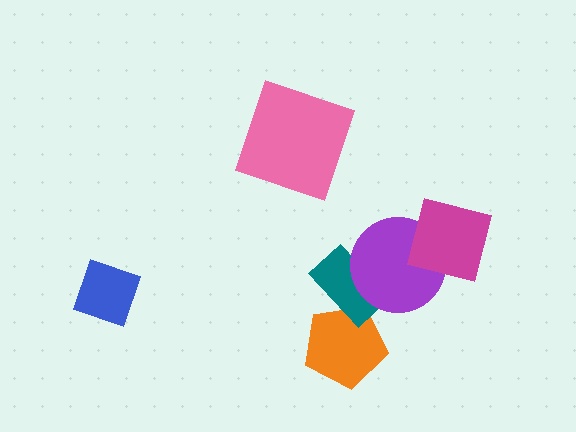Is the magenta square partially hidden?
No, no other shape covers it.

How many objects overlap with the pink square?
0 objects overlap with the pink square.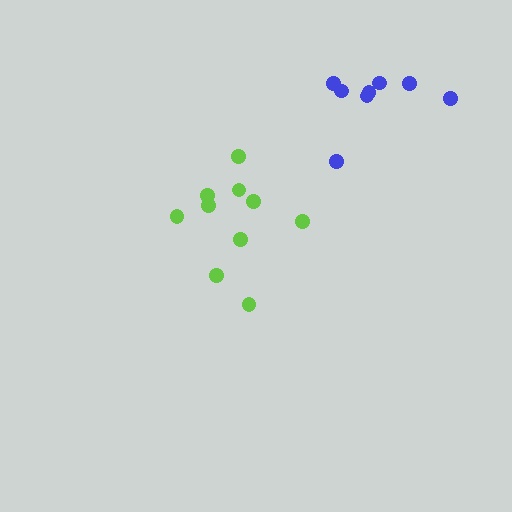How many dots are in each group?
Group 1: 10 dots, Group 2: 8 dots (18 total).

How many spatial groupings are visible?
There are 2 spatial groupings.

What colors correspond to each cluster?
The clusters are colored: lime, blue.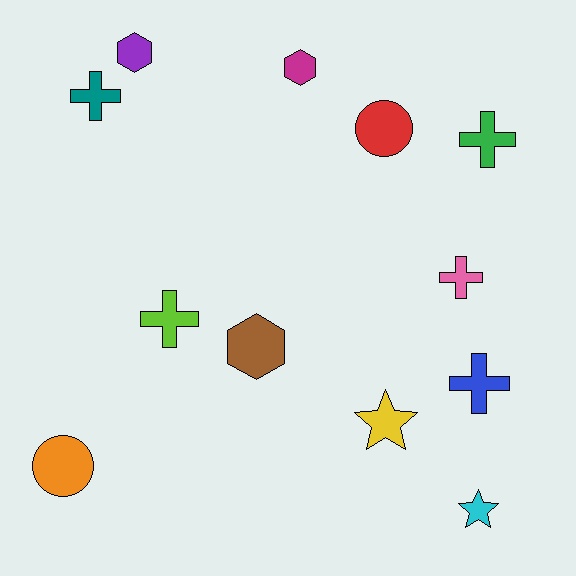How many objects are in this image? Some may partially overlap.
There are 12 objects.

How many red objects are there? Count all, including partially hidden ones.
There is 1 red object.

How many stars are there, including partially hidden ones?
There are 2 stars.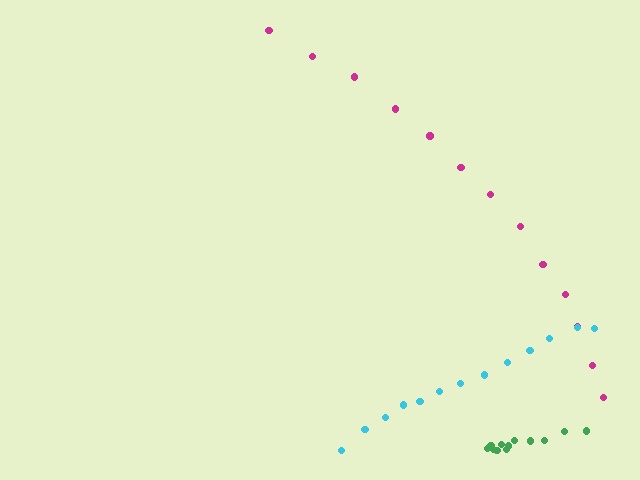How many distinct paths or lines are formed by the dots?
There are 3 distinct paths.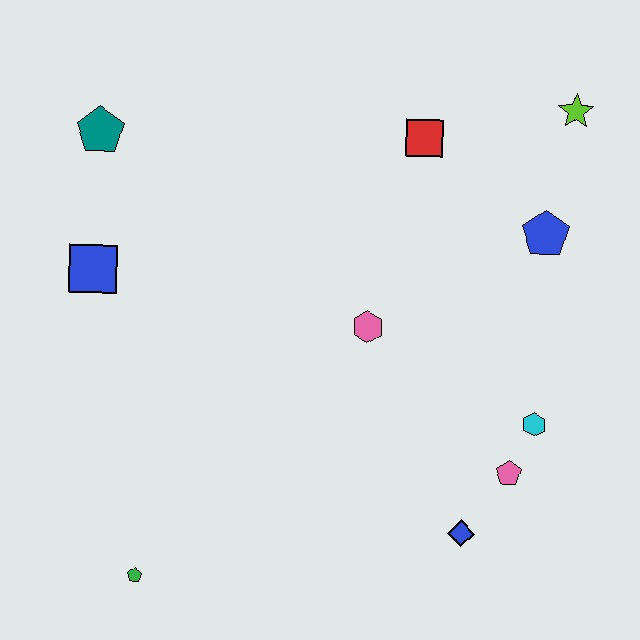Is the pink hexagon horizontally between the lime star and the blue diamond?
No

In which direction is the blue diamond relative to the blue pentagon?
The blue diamond is below the blue pentagon.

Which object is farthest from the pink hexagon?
The green pentagon is farthest from the pink hexagon.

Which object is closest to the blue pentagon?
The lime star is closest to the blue pentagon.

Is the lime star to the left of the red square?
No